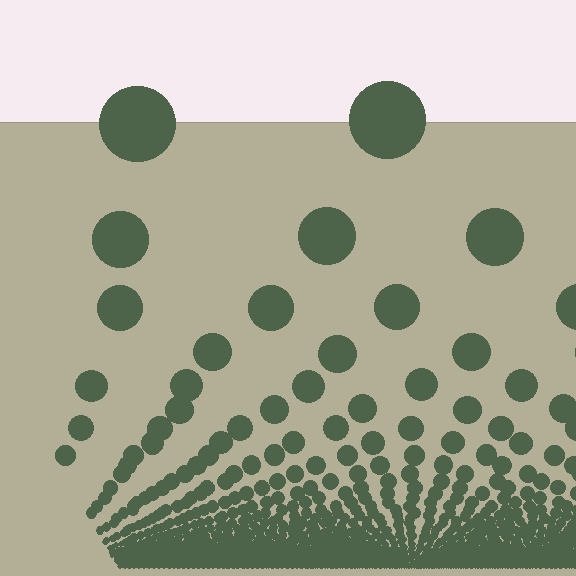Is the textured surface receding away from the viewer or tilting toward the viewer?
The surface appears to tilt toward the viewer. Texture elements get larger and sparser toward the top.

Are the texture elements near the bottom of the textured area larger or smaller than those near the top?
Smaller. The gradient is inverted — elements near the bottom are smaller and denser.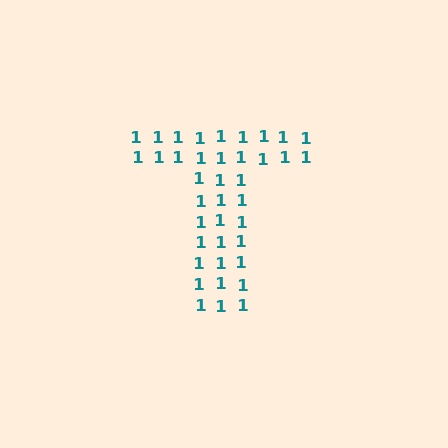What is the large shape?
The large shape is the letter T.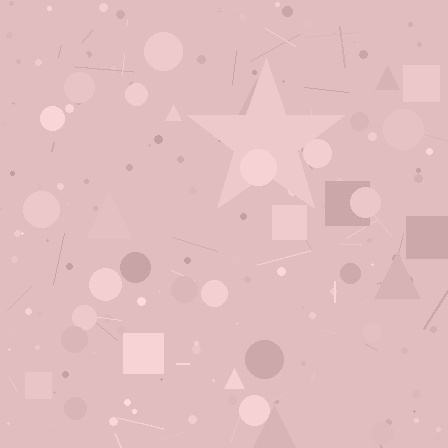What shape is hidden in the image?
A star is hidden in the image.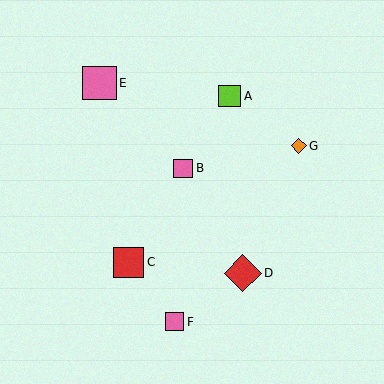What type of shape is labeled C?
Shape C is a red square.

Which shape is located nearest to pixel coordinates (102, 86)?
The pink square (labeled E) at (100, 83) is nearest to that location.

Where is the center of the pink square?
The center of the pink square is at (183, 168).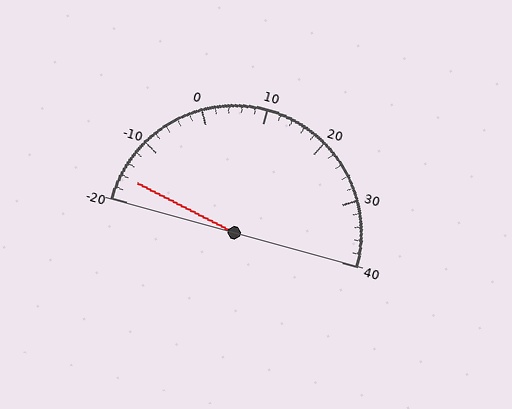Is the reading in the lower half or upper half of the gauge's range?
The reading is in the lower half of the range (-20 to 40).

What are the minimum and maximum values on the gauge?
The gauge ranges from -20 to 40.